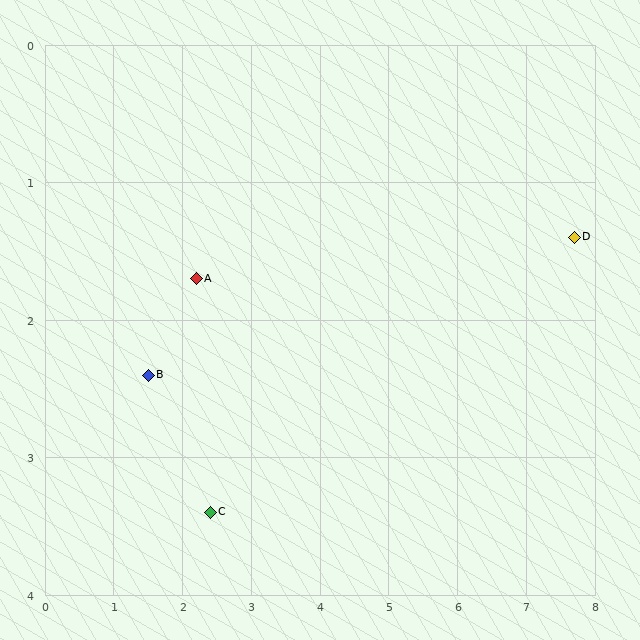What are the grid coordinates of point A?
Point A is at approximately (2.2, 1.7).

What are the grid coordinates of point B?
Point B is at approximately (1.5, 2.4).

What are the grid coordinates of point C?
Point C is at approximately (2.4, 3.4).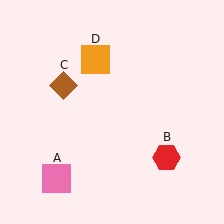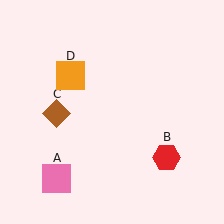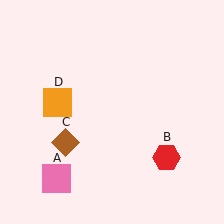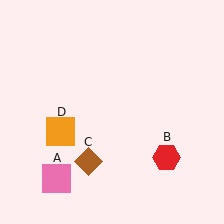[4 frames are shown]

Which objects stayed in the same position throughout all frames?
Pink square (object A) and red hexagon (object B) remained stationary.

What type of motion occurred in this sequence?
The brown diamond (object C), orange square (object D) rotated counterclockwise around the center of the scene.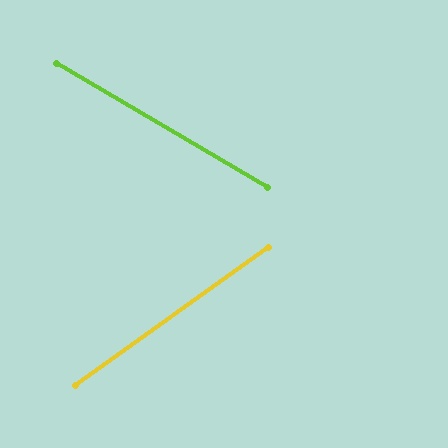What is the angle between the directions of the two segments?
Approximately 66 degrees.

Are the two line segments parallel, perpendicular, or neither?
Neither parallel nor perpendicular — they differ by about 66°.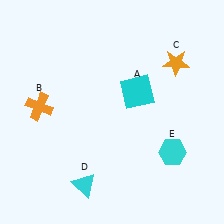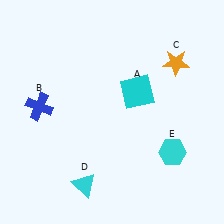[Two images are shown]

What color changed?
The cross (B) changed from orange in Image 1 to blue in Image 2.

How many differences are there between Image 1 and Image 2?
There is 1 difference between the two images.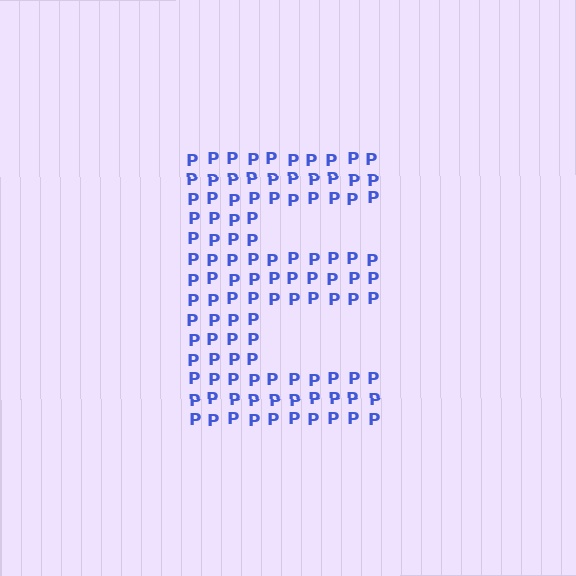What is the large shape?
The large shape is the letter E.